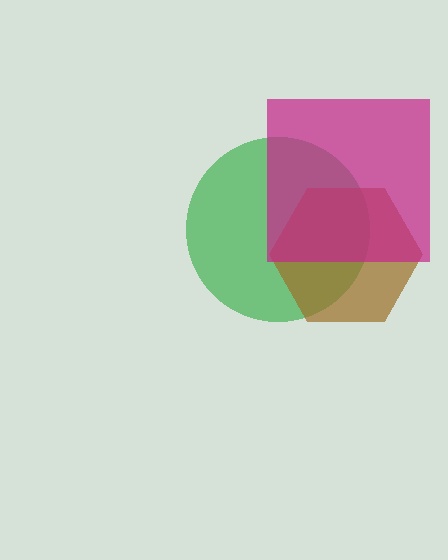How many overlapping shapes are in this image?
There are 3 overlapping shapes in the image.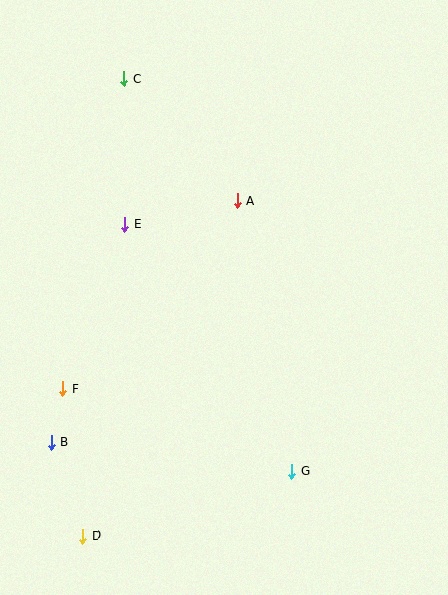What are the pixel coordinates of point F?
Point F is at (63, 388).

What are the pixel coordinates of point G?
Point G is at (292, 471).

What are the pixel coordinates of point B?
Point B is at (51, 442).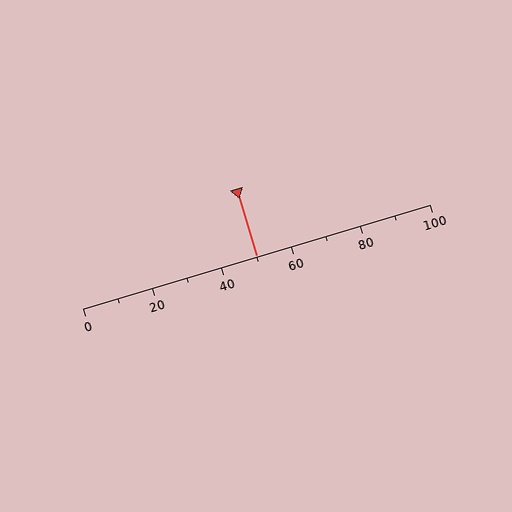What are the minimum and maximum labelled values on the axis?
The axis runs from 0 to 100.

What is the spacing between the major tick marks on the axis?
The major ticks are spaced 20 apart.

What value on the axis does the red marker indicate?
The marker indicates approximately 50.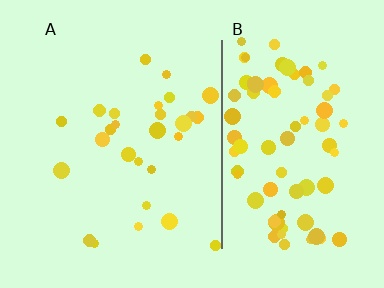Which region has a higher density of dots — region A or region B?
B (the right).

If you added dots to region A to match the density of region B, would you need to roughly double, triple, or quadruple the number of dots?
Approximately triple.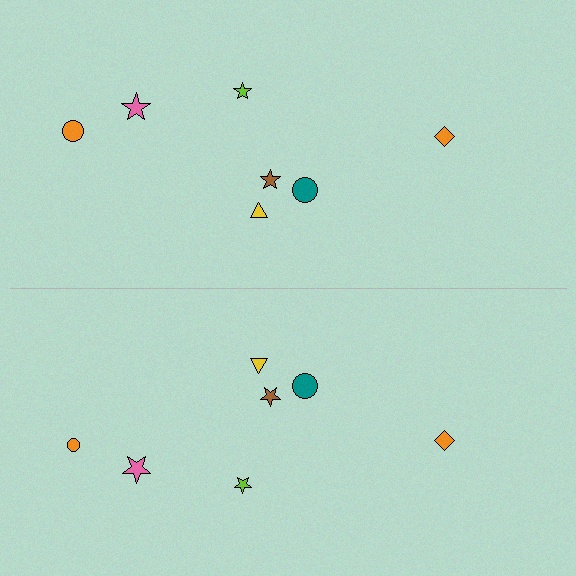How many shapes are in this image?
There are 14 shapes in this image.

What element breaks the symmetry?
The orange circle on the bottom side has a different size than its mirror counterpart.